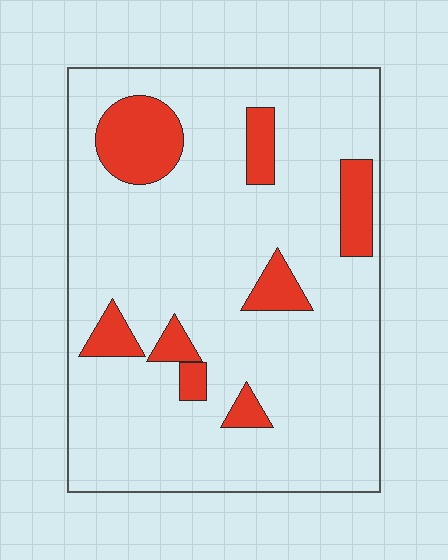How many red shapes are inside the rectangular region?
8.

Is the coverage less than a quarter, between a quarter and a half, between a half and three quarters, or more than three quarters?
Less than a quarter.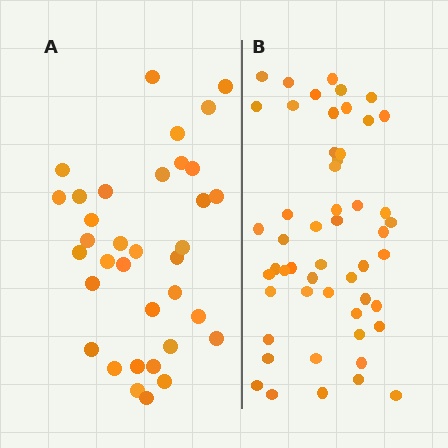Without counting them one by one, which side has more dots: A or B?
Region B (the right region) has more dots.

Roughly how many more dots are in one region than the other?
Region B has approximately 15 more dots than region A.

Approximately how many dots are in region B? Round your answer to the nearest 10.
About 50 dots. (The exact count is 52, which rounds to 50.)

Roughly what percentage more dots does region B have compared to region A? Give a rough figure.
About 50% more.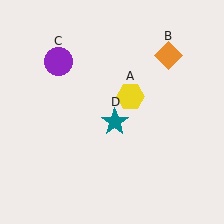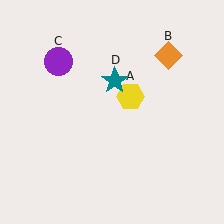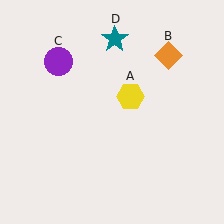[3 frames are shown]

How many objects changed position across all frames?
1 object changed position: teal star (object D).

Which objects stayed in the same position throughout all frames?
Yellow hexagon (object A) and orange diamond (object B) and purple circle (object C) remained stationary.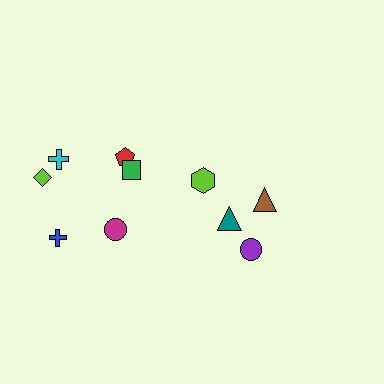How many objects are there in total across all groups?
There are 10 objects.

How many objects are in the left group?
There are 6 objects.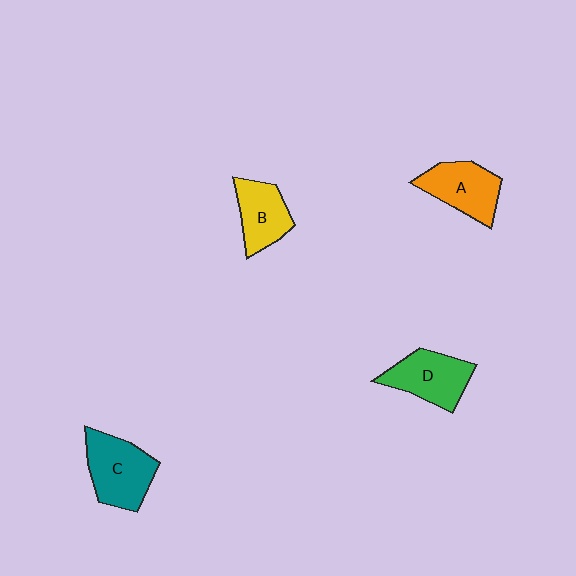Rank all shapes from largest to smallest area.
From largest to smallest: C (teal), D (green), A (orange), B (yellow).